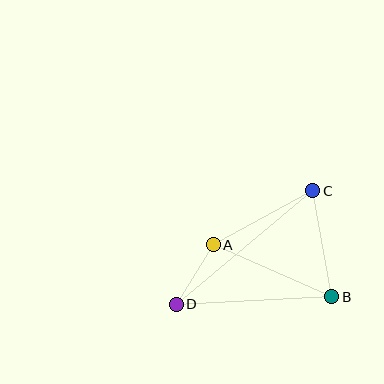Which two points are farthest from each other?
Points C and D are farthest from each other.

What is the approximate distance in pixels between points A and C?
The distance between A and C is approximately 113 pixels.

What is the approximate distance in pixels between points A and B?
The distance between A and B is approximately 129 pixels.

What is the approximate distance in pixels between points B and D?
The distance between B and D is approximately 156 pixels.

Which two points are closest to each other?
Points A and D are closest to each other.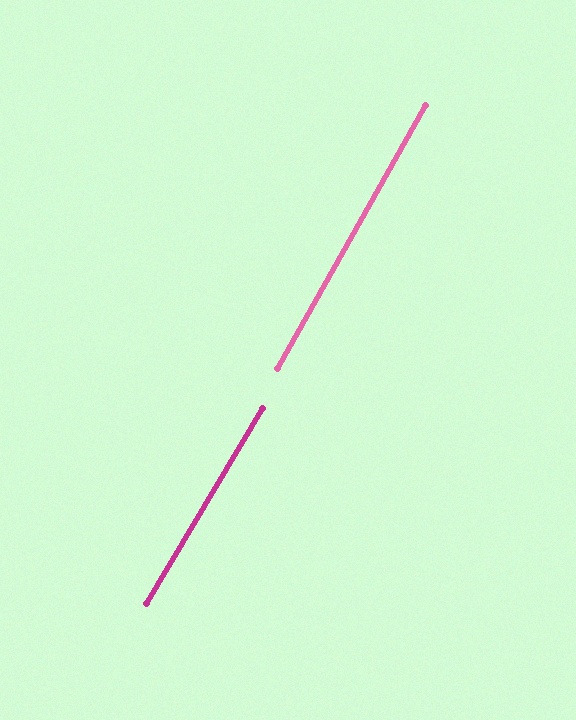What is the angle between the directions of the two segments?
Approximately 1 degree.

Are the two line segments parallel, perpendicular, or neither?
Parallel — their directions differ by only 1.5°.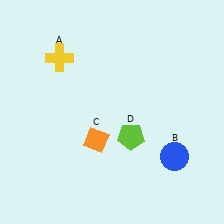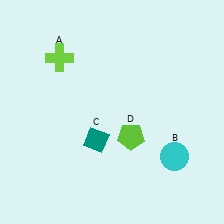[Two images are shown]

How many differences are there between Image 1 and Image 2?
There are 3 differences between the two images.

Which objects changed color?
A changed from yellow to lime. B changed from blue to cyan. C changed from orange to teal.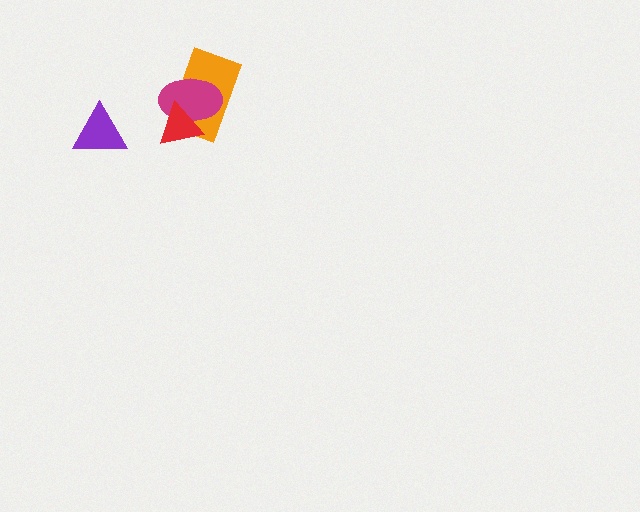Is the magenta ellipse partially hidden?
Yes, it is partially covered by another shape.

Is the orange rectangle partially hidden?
Yes, it is partially covered by another shape.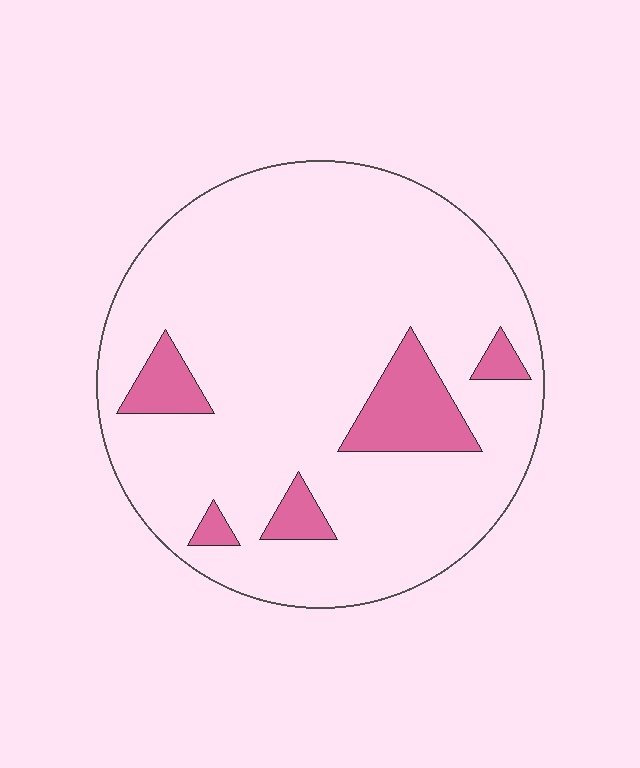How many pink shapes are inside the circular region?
5.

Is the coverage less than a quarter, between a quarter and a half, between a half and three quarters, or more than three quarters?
Less than a quarter.